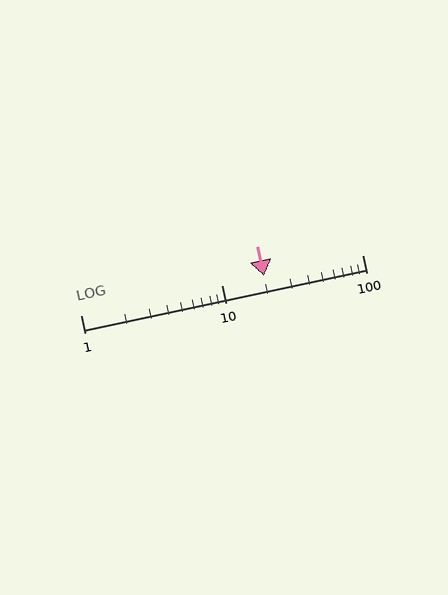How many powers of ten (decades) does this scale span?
The scale spans 2 decades, from 1 to 100.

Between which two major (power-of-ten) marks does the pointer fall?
The pointer is between 10 and 100.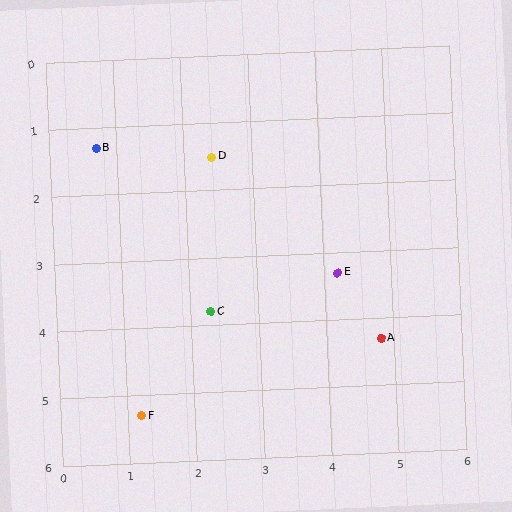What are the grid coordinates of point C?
Point C is at approximately (2.3, 3.8).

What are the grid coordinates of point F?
Point F is at approximately (1.2, 5.3).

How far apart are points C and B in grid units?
Points C and B are about 3.0 grid units apart.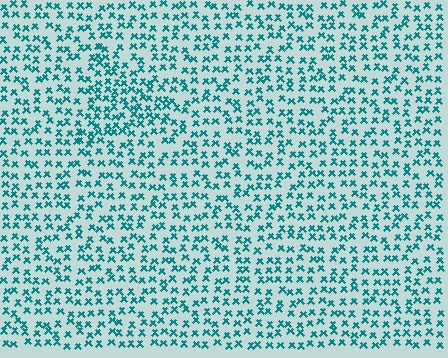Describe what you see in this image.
The image contains small teal elements arranged at two different densities. A triangle-shaped region is visible where the elements are more densely packed than the surrounding area.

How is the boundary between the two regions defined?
The boundary is defined by a change in element density (approximately 1.5x ratio). All elements are the same color, size, and shape.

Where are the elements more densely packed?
The elements are more densely packed inside the triangle boundary.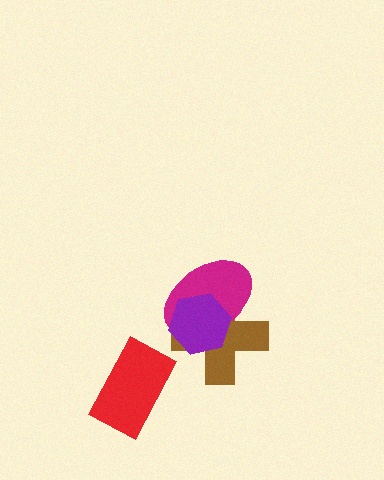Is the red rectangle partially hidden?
No, no other shape covers it.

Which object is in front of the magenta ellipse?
The purple hexagon is in front of the magenta ellipse.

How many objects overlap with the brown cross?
2 objects overlap with the brown cross.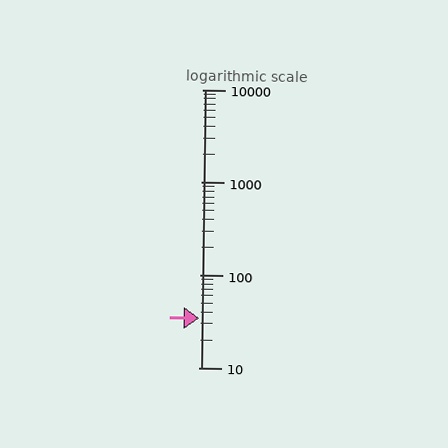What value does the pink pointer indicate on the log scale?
The pointer indicates approximately 34.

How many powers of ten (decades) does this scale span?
The scale spans 3 decades, from 10 to 10000.